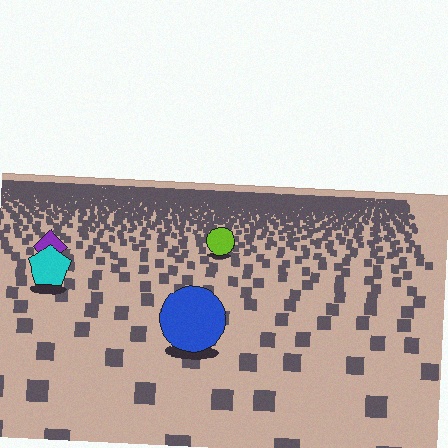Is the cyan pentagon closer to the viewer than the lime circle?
Yes. The cyan pentagon is closer — you can tell from the texture gradient: the ground texture is coarser near it.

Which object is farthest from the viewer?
The lime circle is farthest from the viewer. It appears smaller and the ground texture around it is denser.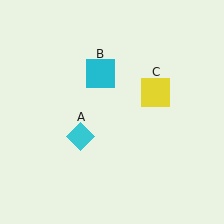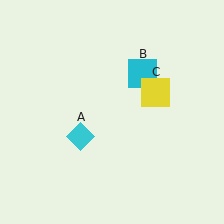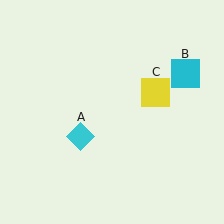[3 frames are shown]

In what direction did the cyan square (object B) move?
The cyan square (object B) moved right.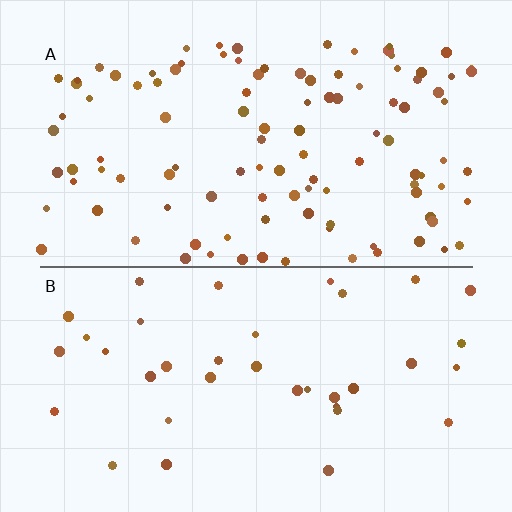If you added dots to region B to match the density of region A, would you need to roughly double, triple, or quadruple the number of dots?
Approximately triple.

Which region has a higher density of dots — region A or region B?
A (the top).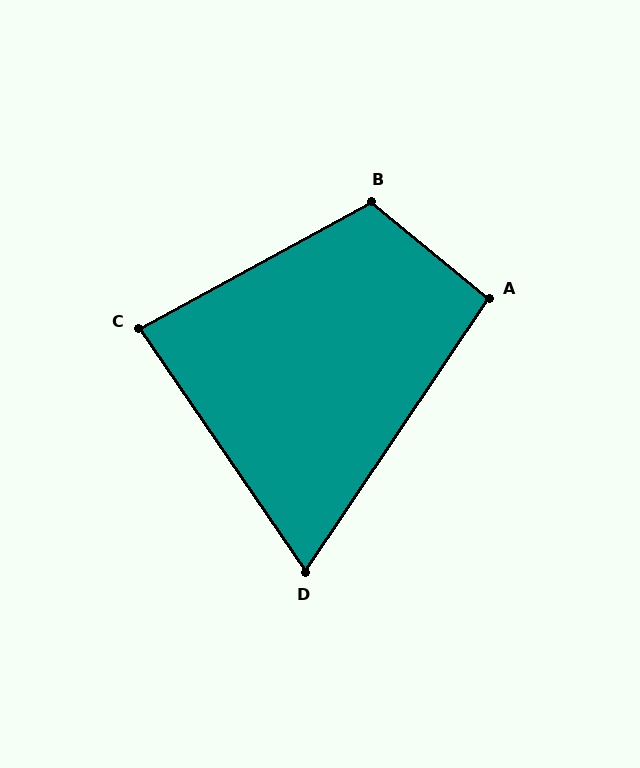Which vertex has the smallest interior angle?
D, at approximately 68 degrees.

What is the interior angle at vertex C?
Approximately 84 degrees (acute).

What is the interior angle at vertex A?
Approximately 96 degrees (obtuse).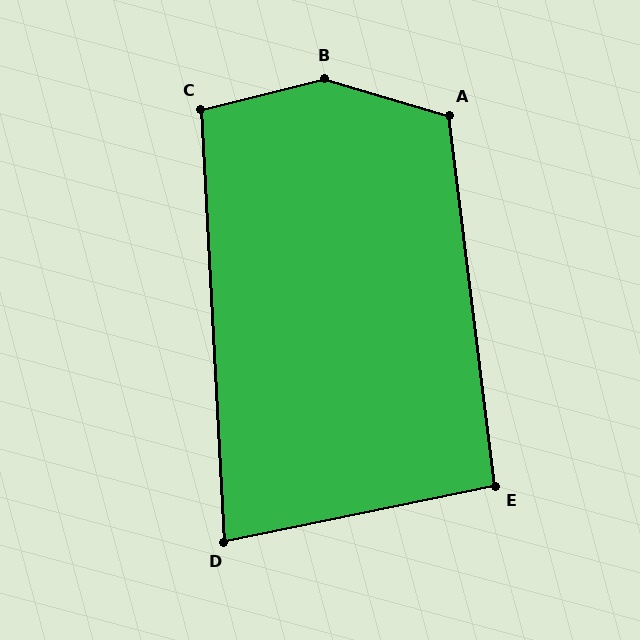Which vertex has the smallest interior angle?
D, at approximately 82 degrees.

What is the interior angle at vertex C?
Approximately 101 degrees (obtuse).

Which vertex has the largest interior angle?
B, at approximately 149 degrees.